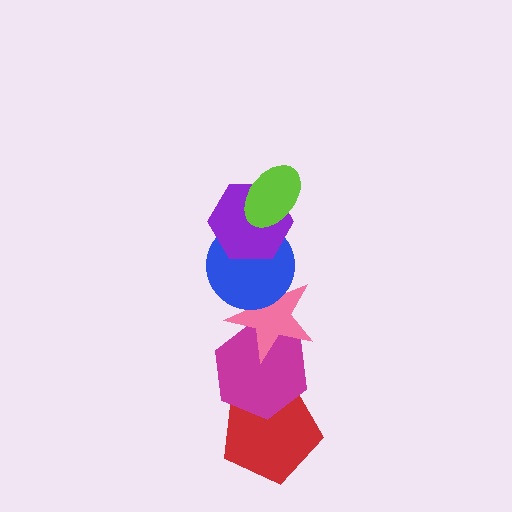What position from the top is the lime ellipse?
The lime ellipse is 1st from the top.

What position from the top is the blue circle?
The blue circle is 3rd from the top.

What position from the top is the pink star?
The pink star is 4th from the top.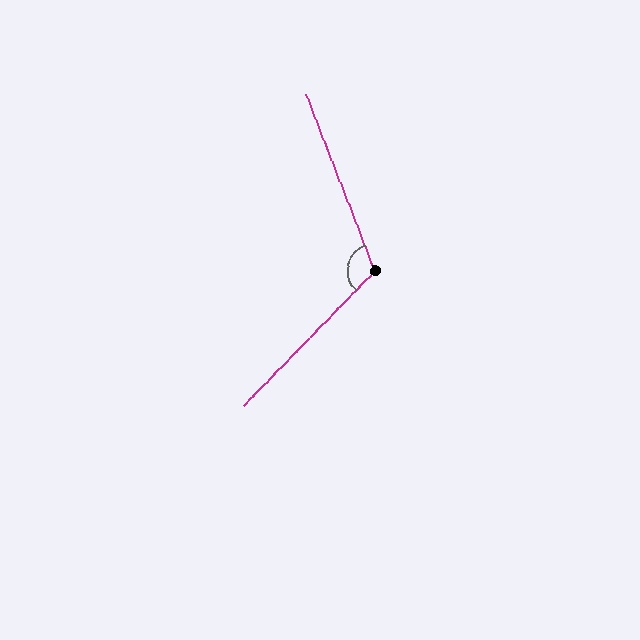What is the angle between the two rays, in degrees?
Approximately 115 degrees.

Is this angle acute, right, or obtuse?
It is obtuse.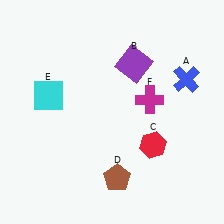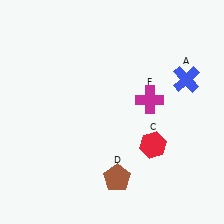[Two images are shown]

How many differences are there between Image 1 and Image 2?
There are 2 differences between the two images.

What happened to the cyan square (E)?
The cyan square (E) was removed in Image 2. It was in the top-left area of Image 1.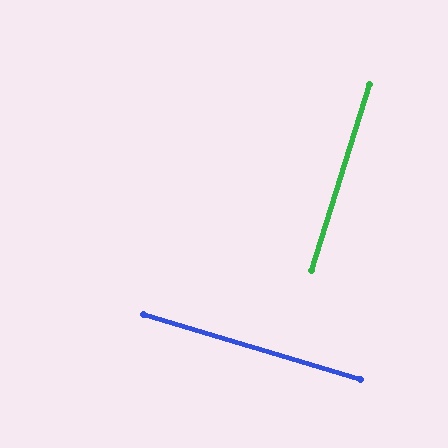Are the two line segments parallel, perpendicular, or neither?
Perpendicular — they meet at approximately 89°.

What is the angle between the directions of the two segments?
Approximately 89 degrees.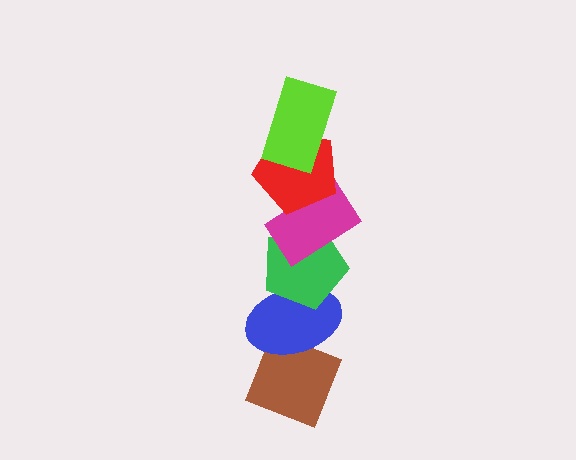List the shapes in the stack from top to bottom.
From top to bottom: the lime rectangle, the red pentagon, the magenta rectangle, the green pentagon, the blue ellipse, the brown diamond.